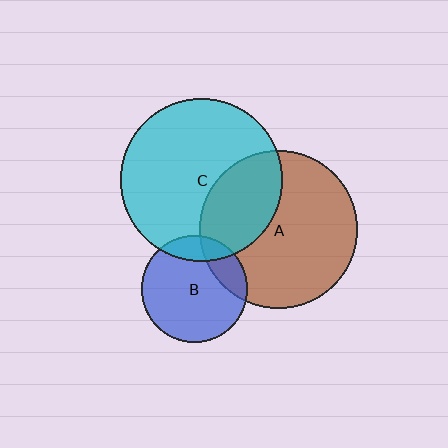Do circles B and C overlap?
Yes.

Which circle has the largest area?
Circle C (cyan).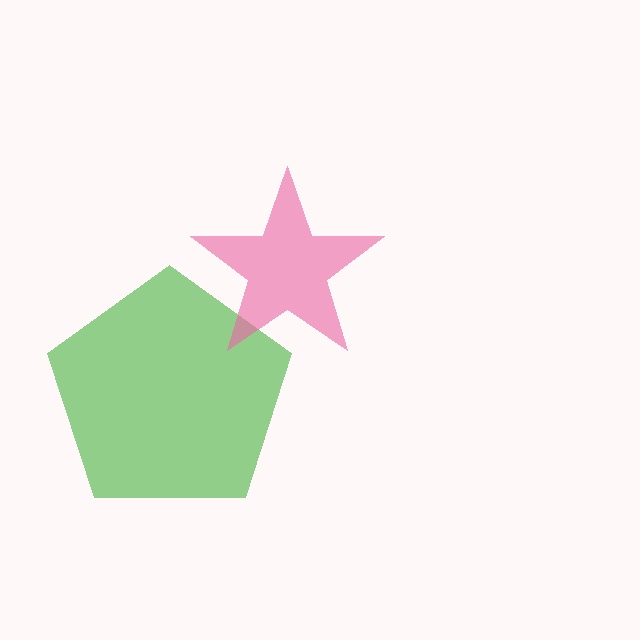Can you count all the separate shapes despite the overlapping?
Yes, there are 2 separate shapes.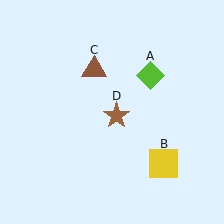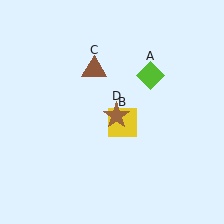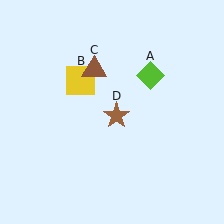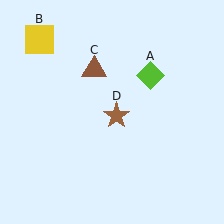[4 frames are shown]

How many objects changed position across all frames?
1 object changed position: yellow square (object B).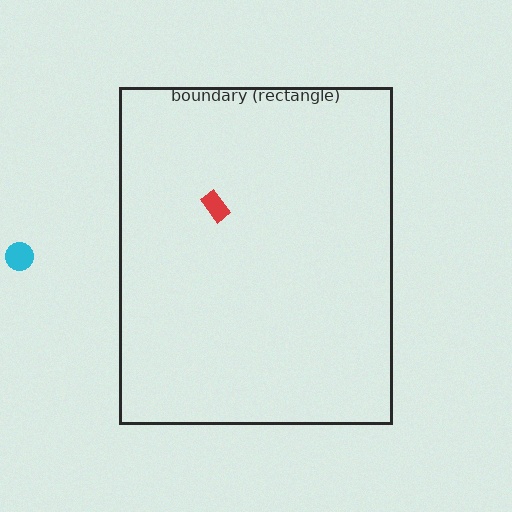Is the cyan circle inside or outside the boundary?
Outside.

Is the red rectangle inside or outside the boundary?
Inside.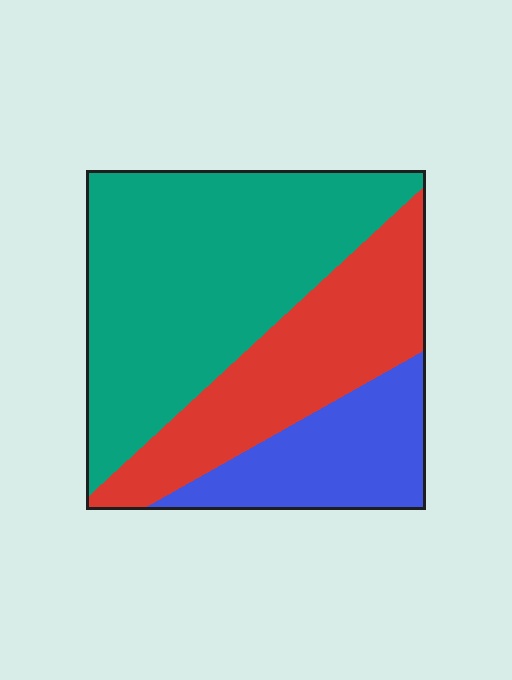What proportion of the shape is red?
Red takes up about one third (1/3) of the shape.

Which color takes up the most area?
Teal, at roughly 50%.